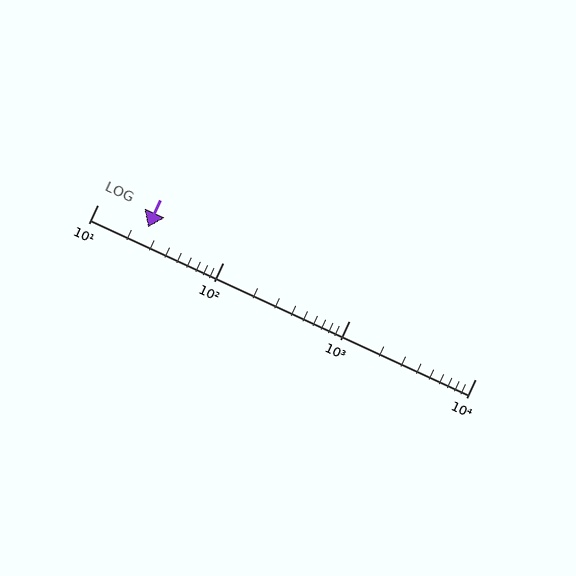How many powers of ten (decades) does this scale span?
The scale spans 3 decades, from 10 to 10000.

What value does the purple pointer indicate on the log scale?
The pointer indicates approximately 25.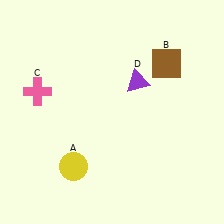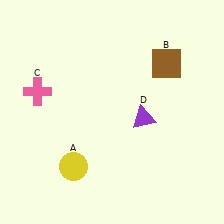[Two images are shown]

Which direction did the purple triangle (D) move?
The purple triangle (D) moved down.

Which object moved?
The purple triangle (D) moved down.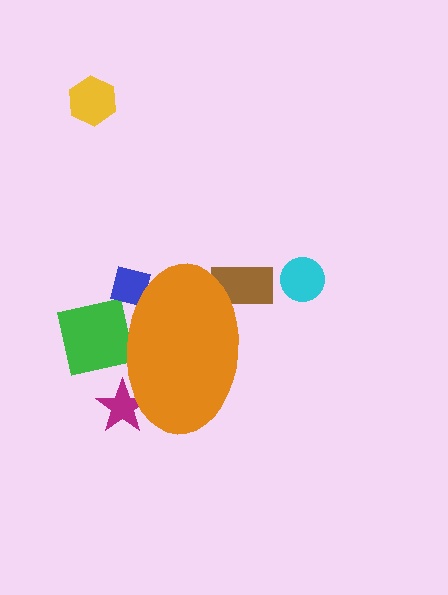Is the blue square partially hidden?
Yes, the blue square is partially hidden behind the orange ellipse.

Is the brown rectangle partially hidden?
Yes, the brown rectangle is partially hidden behind the orange ellipse.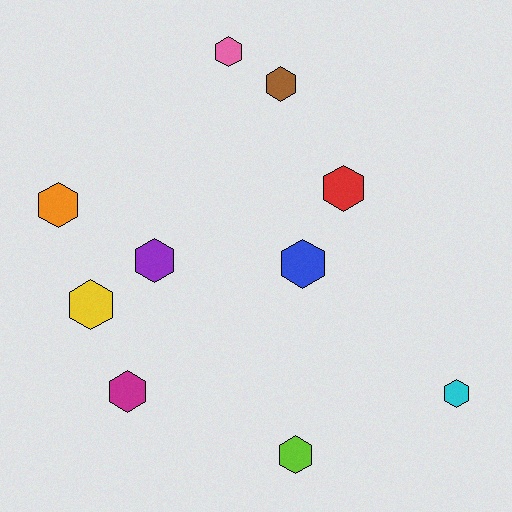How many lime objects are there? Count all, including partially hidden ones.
There is 1 lime object.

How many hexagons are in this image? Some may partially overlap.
There are 10 hexagons.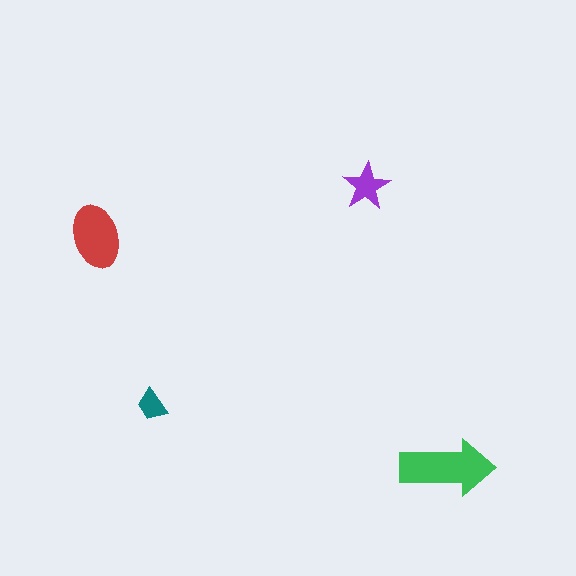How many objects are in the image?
There are 4 objects in the image.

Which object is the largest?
The green arrow.